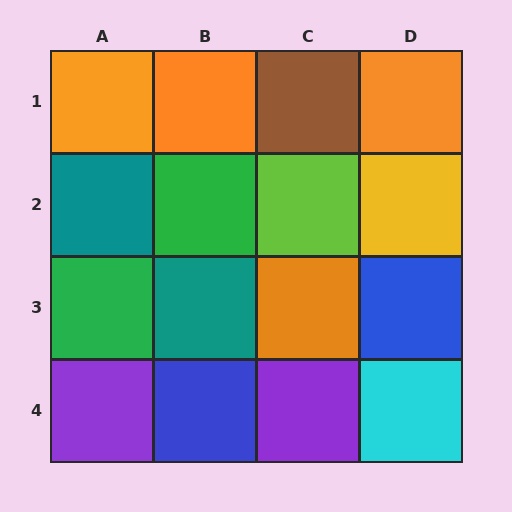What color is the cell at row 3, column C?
Orange.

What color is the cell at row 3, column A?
Green.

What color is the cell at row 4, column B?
Blue.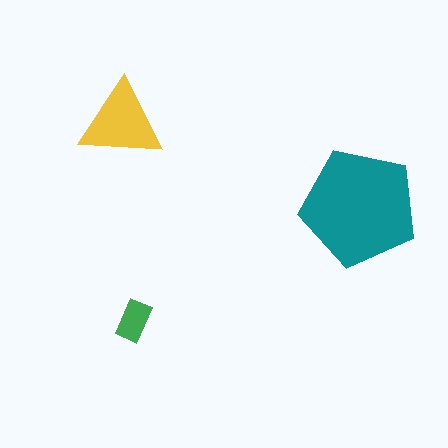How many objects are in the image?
There are 3 objects in the image.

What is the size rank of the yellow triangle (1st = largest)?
2nd.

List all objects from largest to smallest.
The teal pentagon, the yellow triangle, the green rectangle.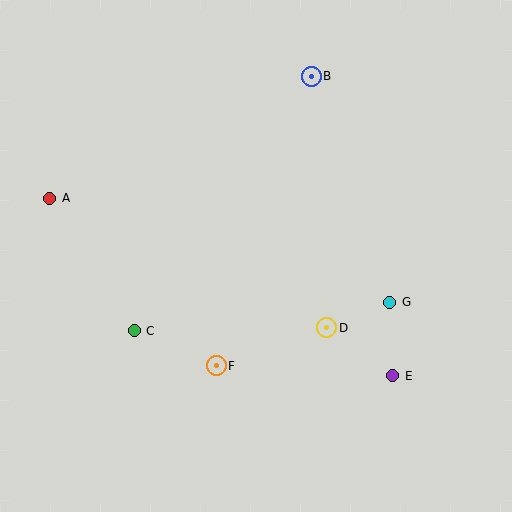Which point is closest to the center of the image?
Point D at (327, 328) is closest to the center.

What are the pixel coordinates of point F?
Point F is at (216, 366).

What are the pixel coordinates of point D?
Point D is at (327, 328).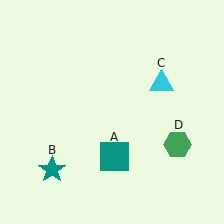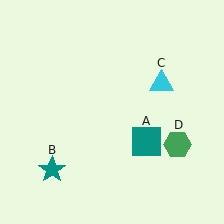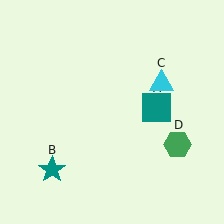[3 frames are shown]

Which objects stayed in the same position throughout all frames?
Teal star (object B) and cyan triangle (object C) and green hexagon (object D) remained stationary.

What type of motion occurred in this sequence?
The teal square (object A) rotated counterclockwise around the center of the scene.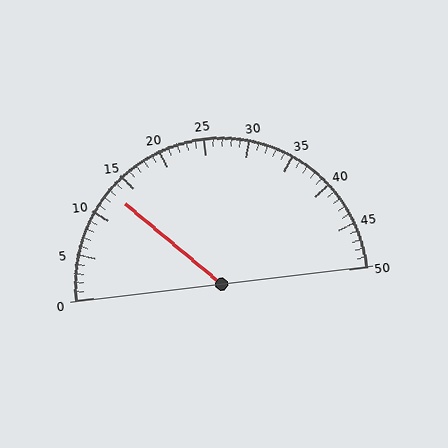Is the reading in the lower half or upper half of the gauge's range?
The reading is in the lower half of the range (0 to 50).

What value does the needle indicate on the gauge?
The needle indicates approximately 13.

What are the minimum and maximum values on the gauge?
The gauge ranges from 0 to 50.